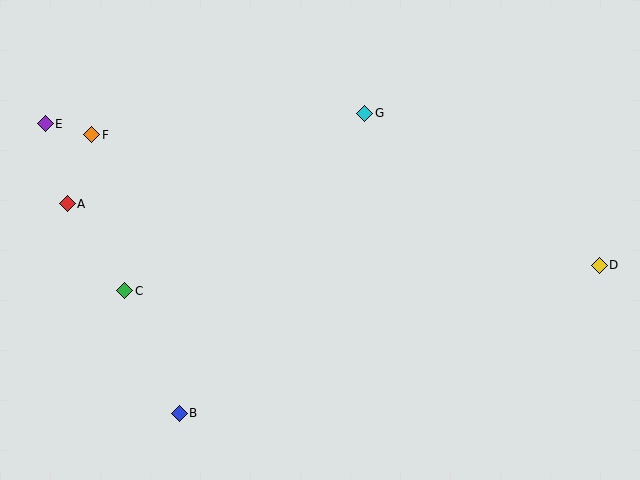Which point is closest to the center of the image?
Point G at (365, 113) is closest to the center.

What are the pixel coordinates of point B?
Point B is at (179, 413).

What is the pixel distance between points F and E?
The distance between F and E is 48 pixels.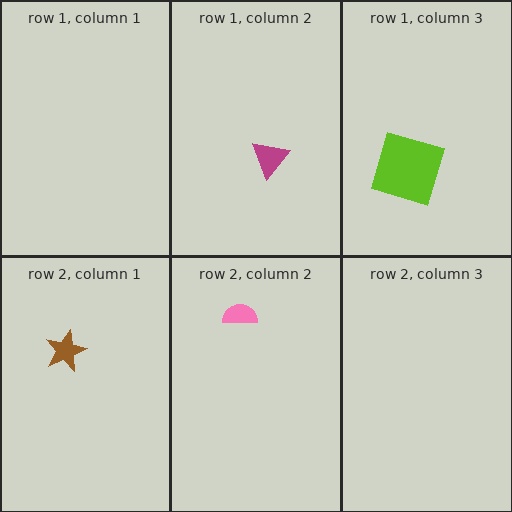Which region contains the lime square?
The row 1, column 3 region.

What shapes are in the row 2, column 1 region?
The brown star.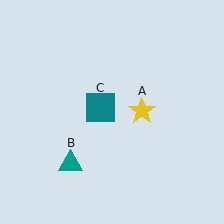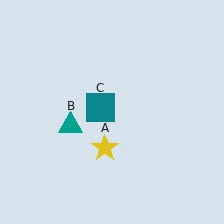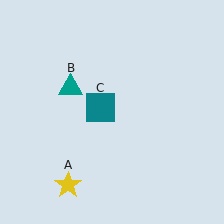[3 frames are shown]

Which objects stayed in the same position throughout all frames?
Teal square (object C) remained stationary.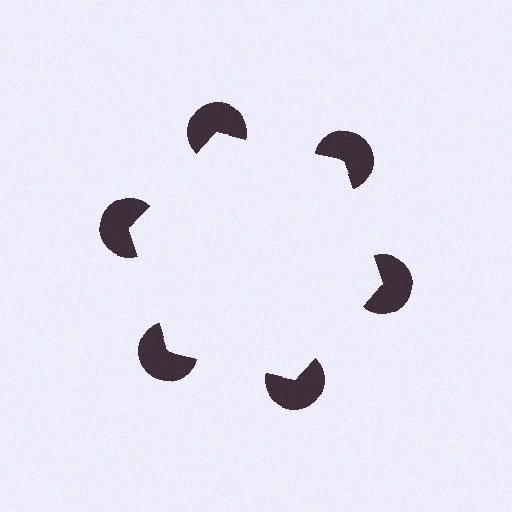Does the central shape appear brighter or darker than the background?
It typically appears slightly brighter than the background, even though no actual brightness change is drawn.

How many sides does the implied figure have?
6 sides.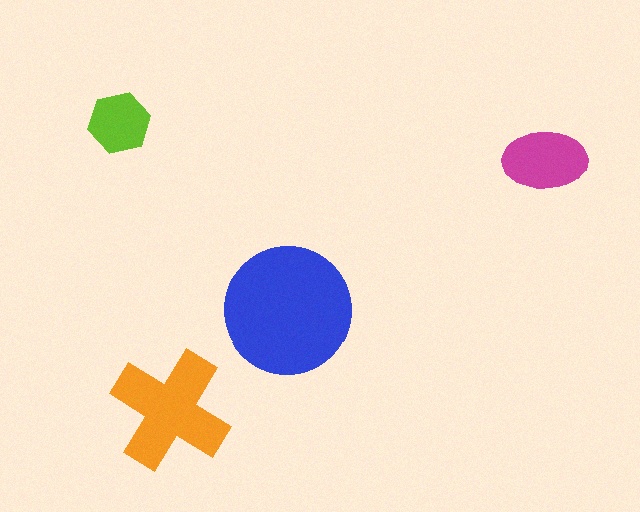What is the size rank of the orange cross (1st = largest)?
2nd.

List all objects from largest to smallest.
The blue circle, the orange cross, the magenta ellipse, the lime hexagon.